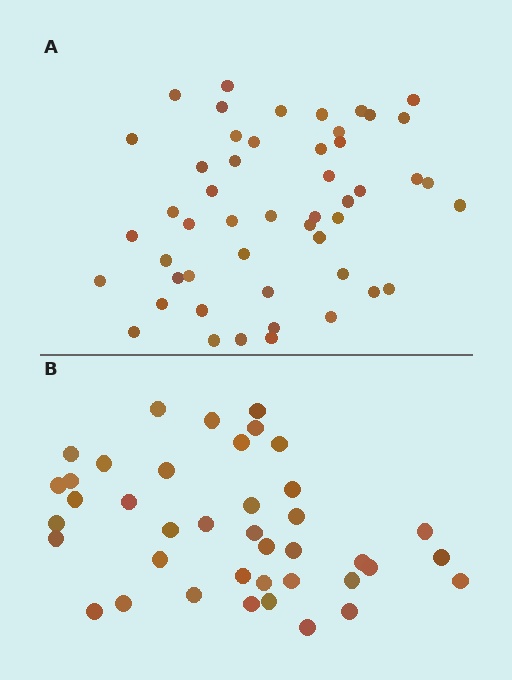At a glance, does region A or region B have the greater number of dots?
Region A (the top region) has more dots.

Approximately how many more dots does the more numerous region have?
Region A has roughly 10 or so more dots than region B.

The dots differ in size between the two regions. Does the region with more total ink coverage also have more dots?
No. Region B has more total ink coverage because its dots are larger, but region A actually contains more individual dots. Total area can be misleading — the number of items is what matters here.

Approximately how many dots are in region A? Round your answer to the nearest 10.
About 50 dots.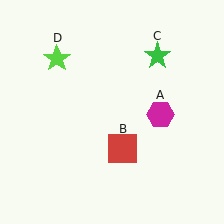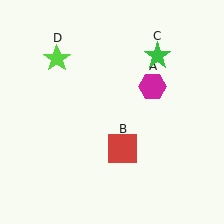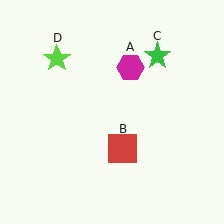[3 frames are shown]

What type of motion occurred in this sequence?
The magenta hexagon (object A) rotated counterclockwise around the center of the scene.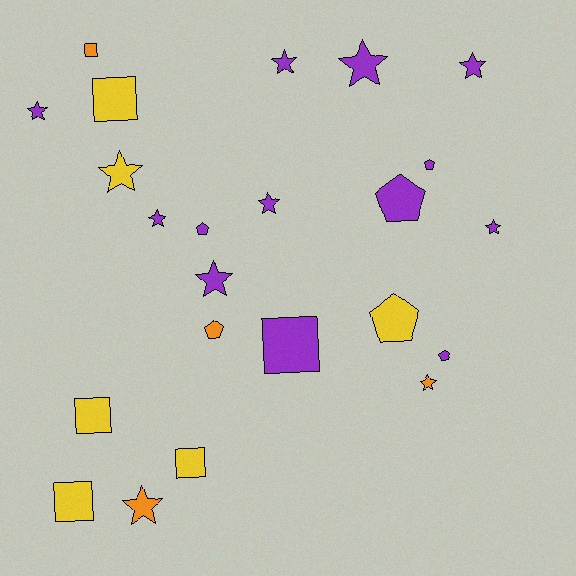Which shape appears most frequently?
Star, with 11 objects.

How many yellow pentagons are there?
There is 1 yellow pentagon.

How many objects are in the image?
There are 23 objects.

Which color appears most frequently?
Purple, with 13 objects.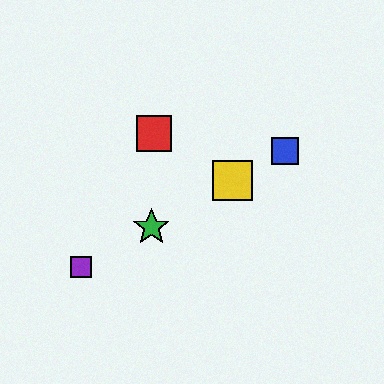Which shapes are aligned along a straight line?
The blue square, the green star, the yellow square, the purple square are aligned along a straight line.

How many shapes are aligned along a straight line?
4 shapes (the blue square, the green star, the yellow square, the purple square) are aligned along a straight line.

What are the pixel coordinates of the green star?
The green star is at (151, 227).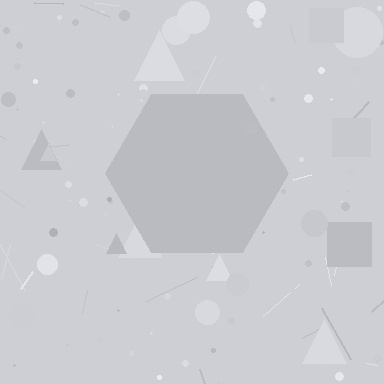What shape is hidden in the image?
A hexagon is hidden in the image.